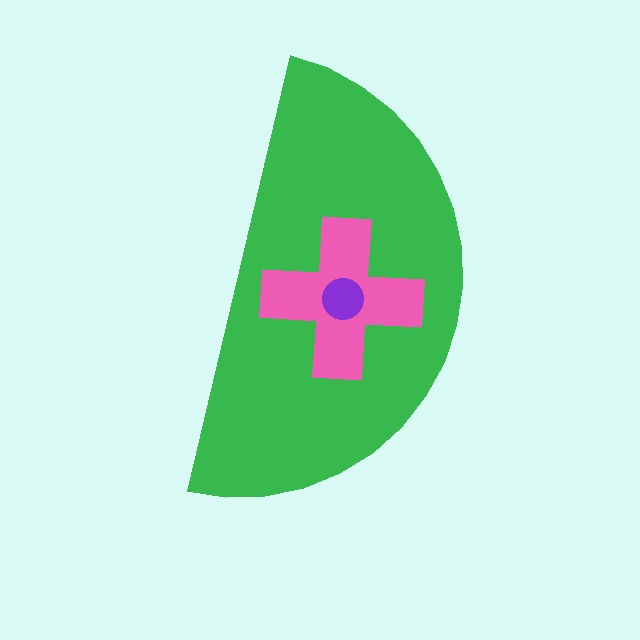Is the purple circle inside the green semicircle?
Yes.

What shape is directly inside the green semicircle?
The pink cross.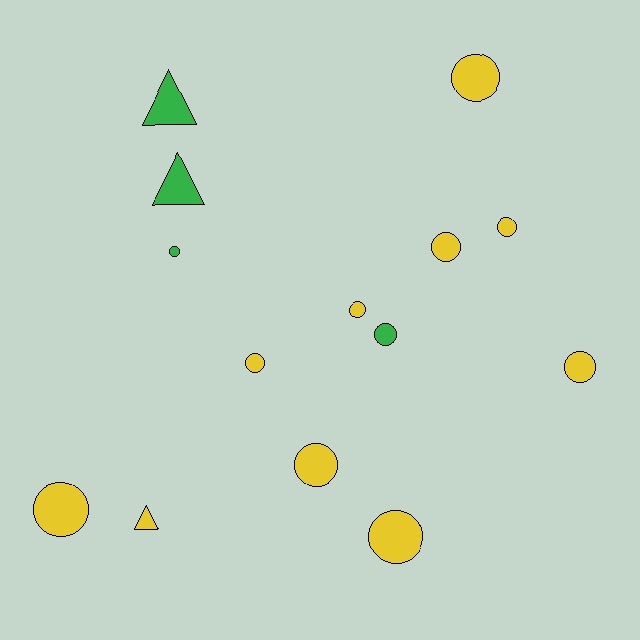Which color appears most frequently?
Yellow, with 10 objects.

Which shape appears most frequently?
Circle, with 11 objects.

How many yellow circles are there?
There are 9 yellow circles.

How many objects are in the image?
There are 14 objects.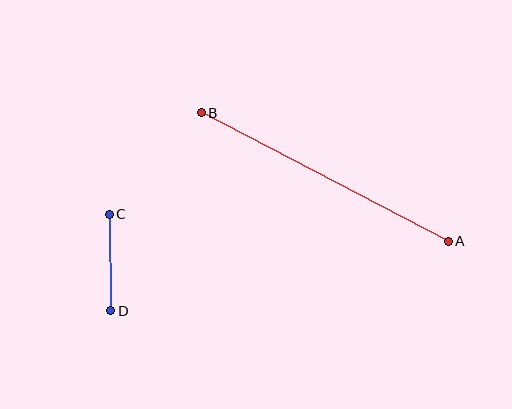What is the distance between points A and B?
The distance is approximately 279 pixels.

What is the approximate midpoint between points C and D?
The midpoint is at approximately (110, 263) pixels.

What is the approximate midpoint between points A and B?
The midpoint is at approximately (325, 177) pixels.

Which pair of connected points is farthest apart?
Points A and B are farthest apart.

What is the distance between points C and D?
The distance is approximately 96 pixels.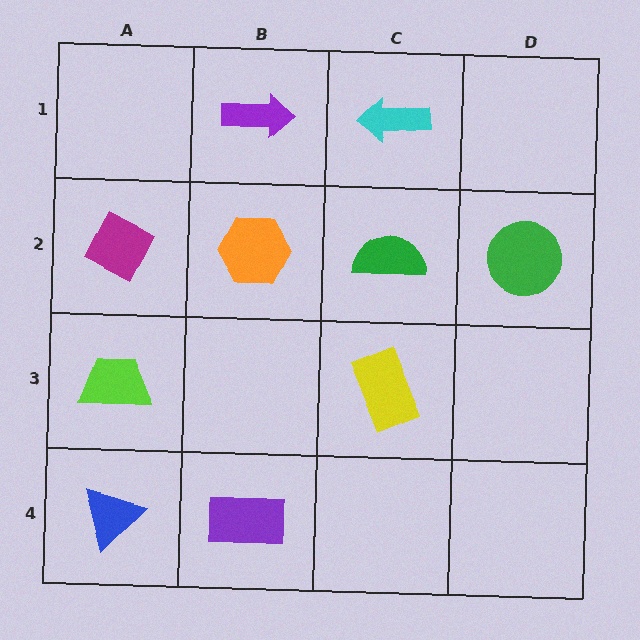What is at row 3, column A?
A lime trapezoid.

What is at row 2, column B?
An orange hexagon.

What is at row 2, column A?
A magenta diamond.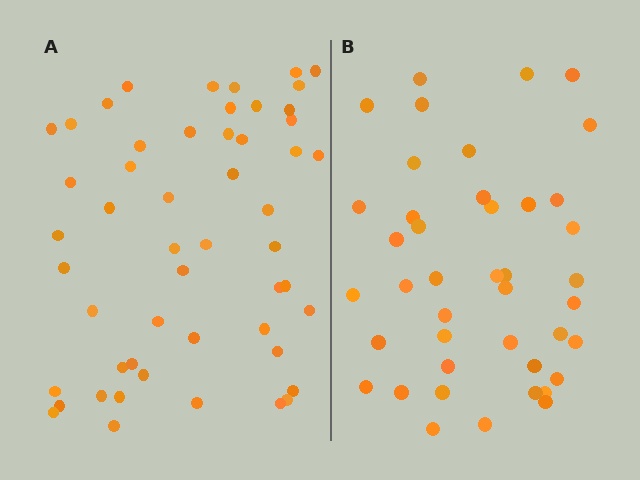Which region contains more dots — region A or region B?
Region A (the left region) has more dots.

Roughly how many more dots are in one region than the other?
Region A has roughly 10 or so more dots than region B.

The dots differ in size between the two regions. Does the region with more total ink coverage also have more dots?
No. Region B has more total ink coverage because its dots are larger, but region A actually contains more individual dots. Total area can be misleading — the number of items is what matters here.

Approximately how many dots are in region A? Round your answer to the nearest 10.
About 50 dots. (The exact count is 52, which rounds to 50.)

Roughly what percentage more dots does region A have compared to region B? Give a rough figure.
About 25% more.